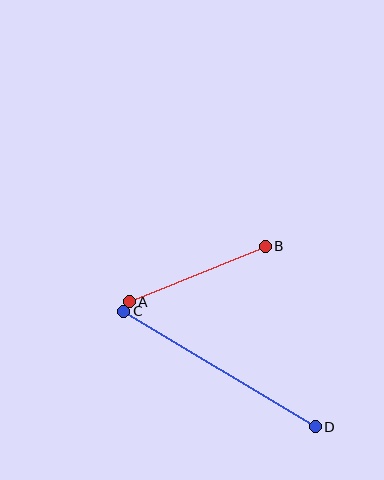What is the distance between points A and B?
The distance is approximately 147 pixels.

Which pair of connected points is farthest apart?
Points C and D are farthest apart.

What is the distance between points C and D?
The distance is approximately 224 pixels.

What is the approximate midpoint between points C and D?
The midpoint is at approximately (219, 369) pixels.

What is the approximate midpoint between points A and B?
The midpoint is at approximately (197, 274) pixels.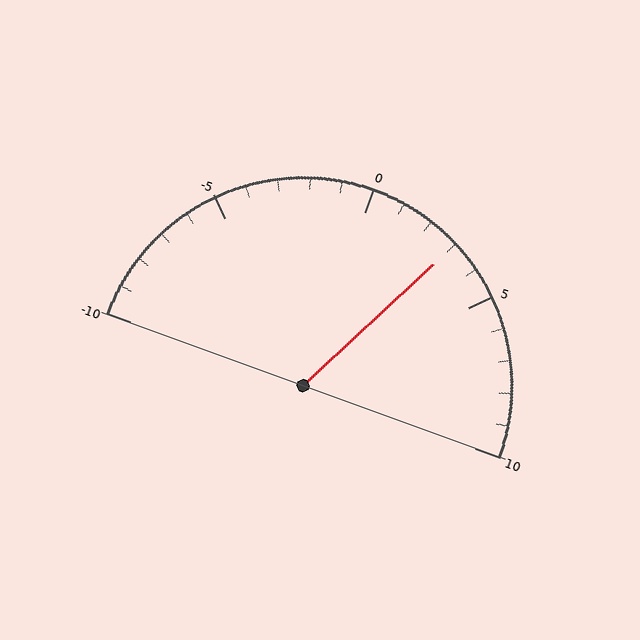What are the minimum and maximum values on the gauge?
The gauge ranges from -10 to 10.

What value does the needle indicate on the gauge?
The needle indicates approximately 3.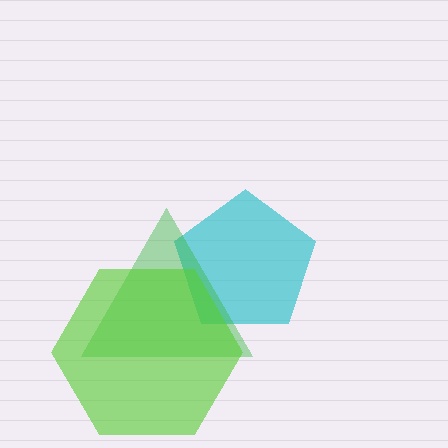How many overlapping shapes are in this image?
There are 3 overlapping shapes in the image.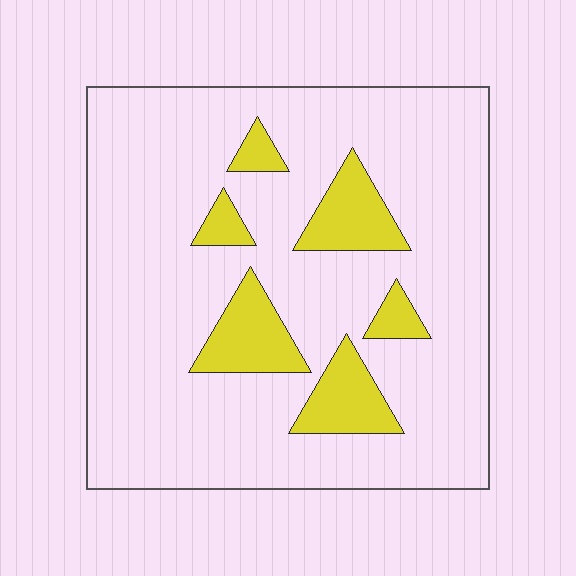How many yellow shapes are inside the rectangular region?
6.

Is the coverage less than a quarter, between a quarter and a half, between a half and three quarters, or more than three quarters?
Less than a quarter.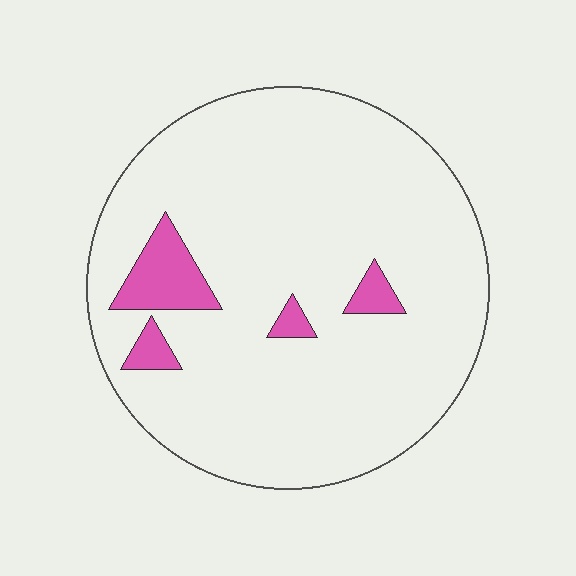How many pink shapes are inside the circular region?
4.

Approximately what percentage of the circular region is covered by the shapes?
Approximately 10%.